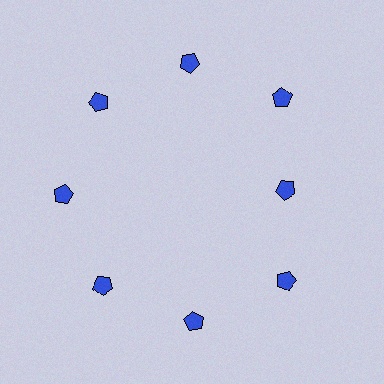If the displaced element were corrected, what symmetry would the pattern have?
It would have 8-fold rotational symmetry — the pattern would map onto itself every 45 degrees.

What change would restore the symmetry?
The symmetry would be restored by moving it outward, back onto the ring so that all 8 pentagons sit at equal angles and equal distance from the center.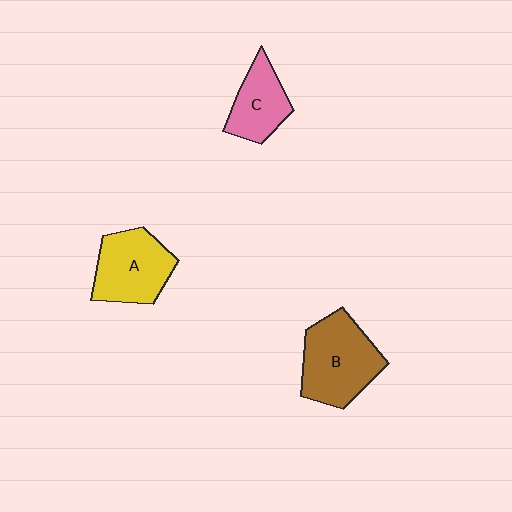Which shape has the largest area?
Shape B (brown).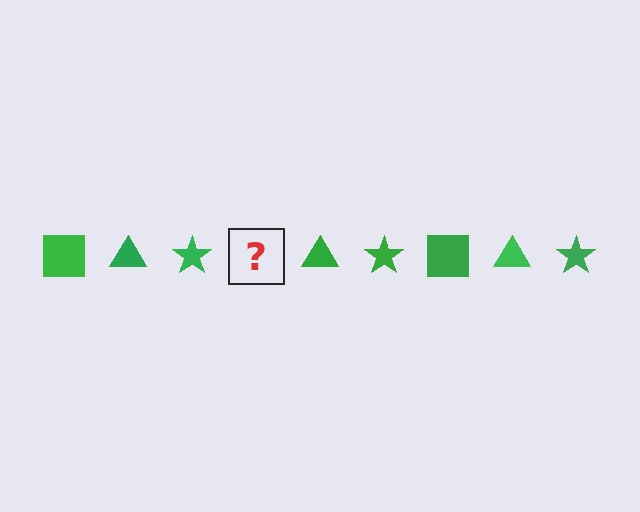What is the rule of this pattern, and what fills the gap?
The rule is that the pattern cycles through square, triangle, star shapes in green. The gap should be filled with a green square.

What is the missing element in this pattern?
The missing element is a green square.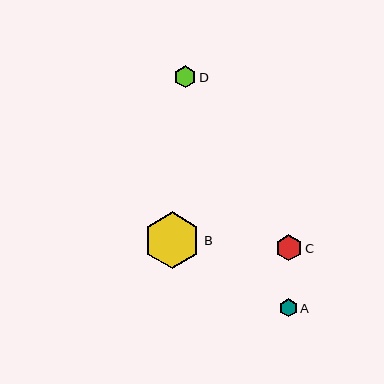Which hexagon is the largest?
Hexagon B is the largest with a size of approximately 57 pixels.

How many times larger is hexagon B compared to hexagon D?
Hexagon B is approximately 2.6 times the size of hexagon D.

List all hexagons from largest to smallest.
From largest to smallest: B, C, D, A.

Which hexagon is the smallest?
Hexagon A is the smallest with a size of approximately 18 pixels.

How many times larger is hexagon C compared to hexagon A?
Hexagon C is approximately 1.5 times the size of hexagon A.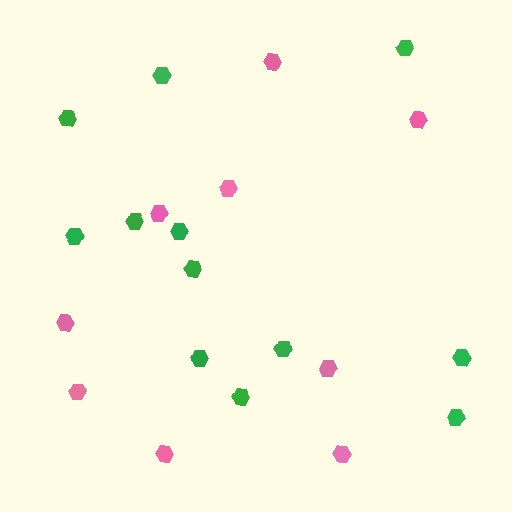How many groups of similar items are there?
There are 2 groups: one group of pink hexagons (9) and one group of green hexagons (12).